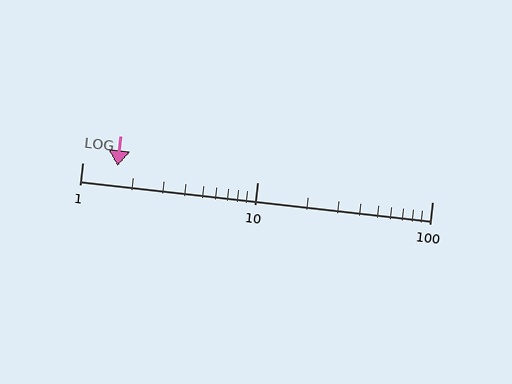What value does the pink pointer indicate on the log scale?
The pointer indicates approximately 1.6.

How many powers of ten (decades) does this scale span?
The scale spans 2 decades, from 1 to 100.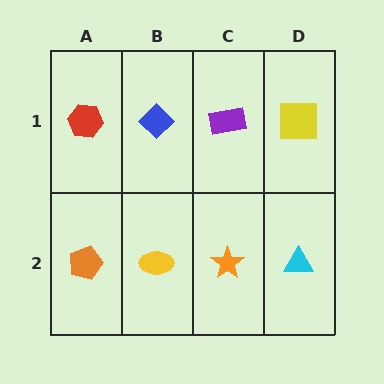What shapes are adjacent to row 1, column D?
A cyan triangle (row 2, column D), a purple rectangle (row 1, column C).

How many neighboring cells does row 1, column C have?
3.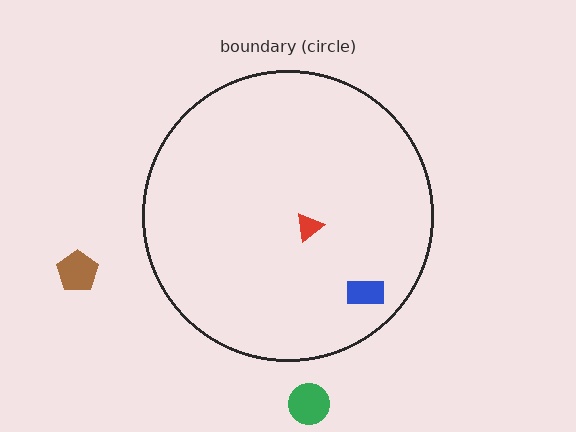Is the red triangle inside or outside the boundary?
Inside.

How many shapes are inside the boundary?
2 inside, 2 outside.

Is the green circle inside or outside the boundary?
Outside.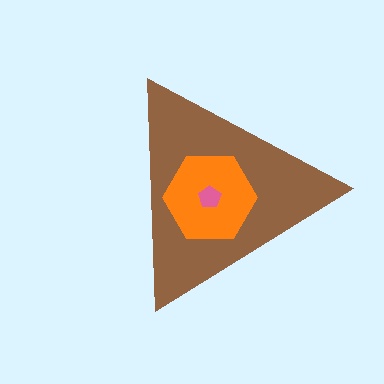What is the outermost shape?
The brown triangle.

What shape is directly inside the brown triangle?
The orange hexagon.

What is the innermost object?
The pink pentagon.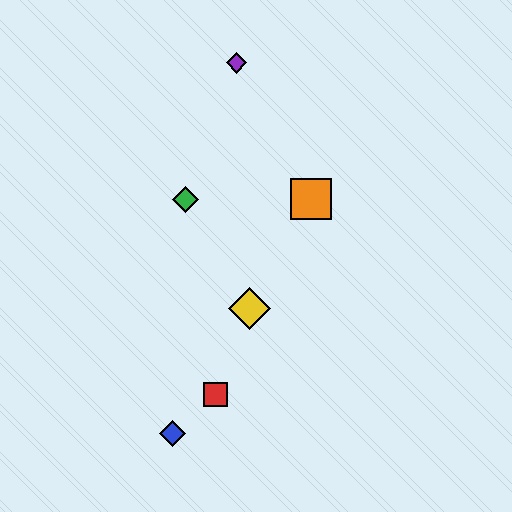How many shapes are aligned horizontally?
2 shapes (the green diamond, the orange square) are aligned horizontally.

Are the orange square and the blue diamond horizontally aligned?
No, the orange square is at y≈199 and the blue diamond is at y≈434.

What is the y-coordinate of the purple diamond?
The purple diamond is at y≈63.